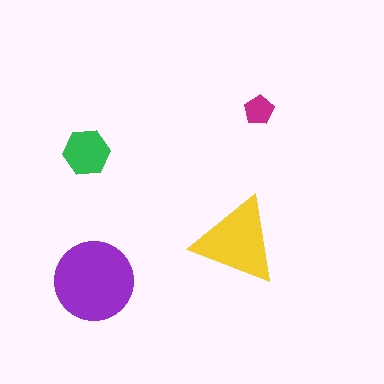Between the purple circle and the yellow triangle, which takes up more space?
The purple circle.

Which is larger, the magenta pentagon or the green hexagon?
The green hexagon.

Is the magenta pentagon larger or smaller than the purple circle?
Smaller.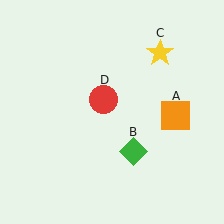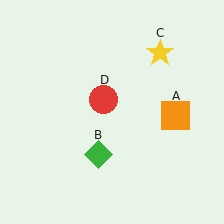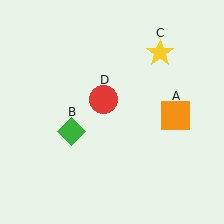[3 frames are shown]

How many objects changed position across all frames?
1 object changed position: green diamond (object B).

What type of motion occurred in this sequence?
The green diamond (object B) rotated clockwise around the center of the scene.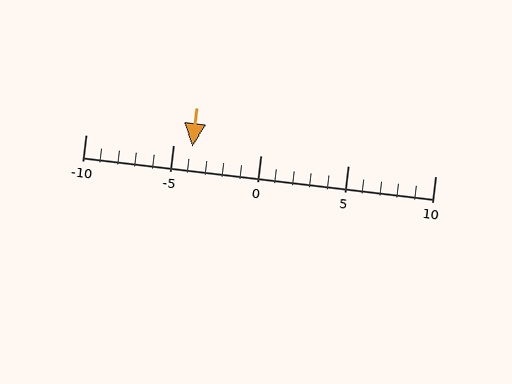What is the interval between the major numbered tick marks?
The major tick marks are spaced 5 units apart.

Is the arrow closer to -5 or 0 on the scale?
The arrow is closer to -5.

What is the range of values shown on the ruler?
The ruler shows values from -10 to 10.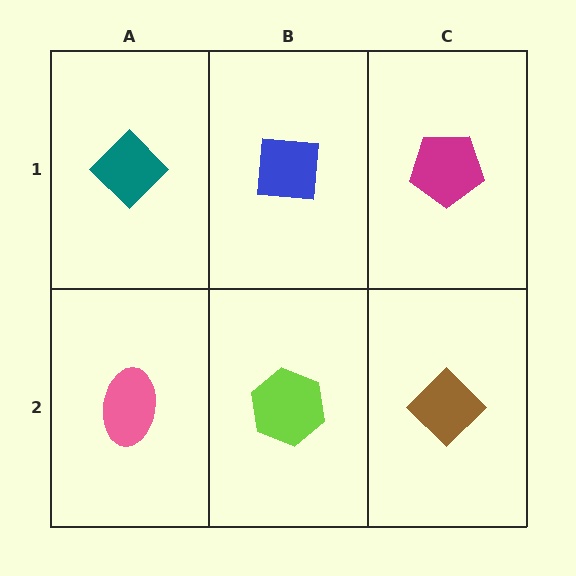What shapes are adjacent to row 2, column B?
A blue square (row 1, column B), a pink ellipse (row 2, column A), a brown diamond (row 2, column C).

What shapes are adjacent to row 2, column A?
A teal diamond (row 1, column A), a lime hexagon (row 2, column B).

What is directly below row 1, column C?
A brown diamond.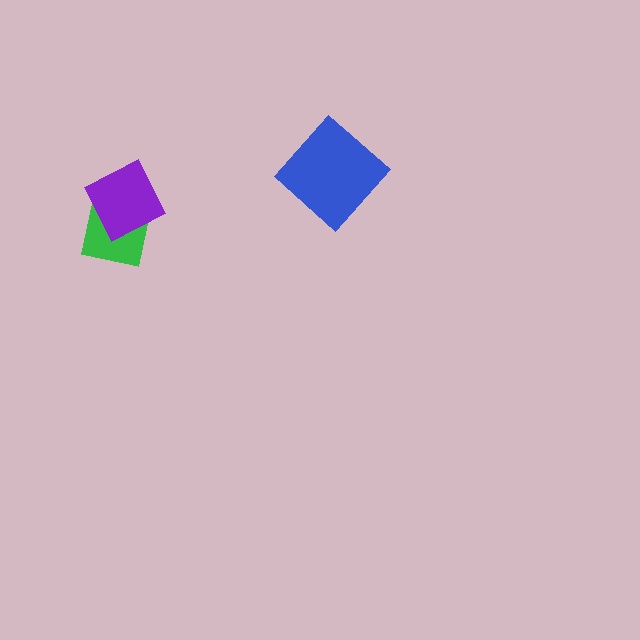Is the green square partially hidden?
Yes, it is partially covered by another shape.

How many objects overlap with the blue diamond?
0 objects overlap with the blue diamond.